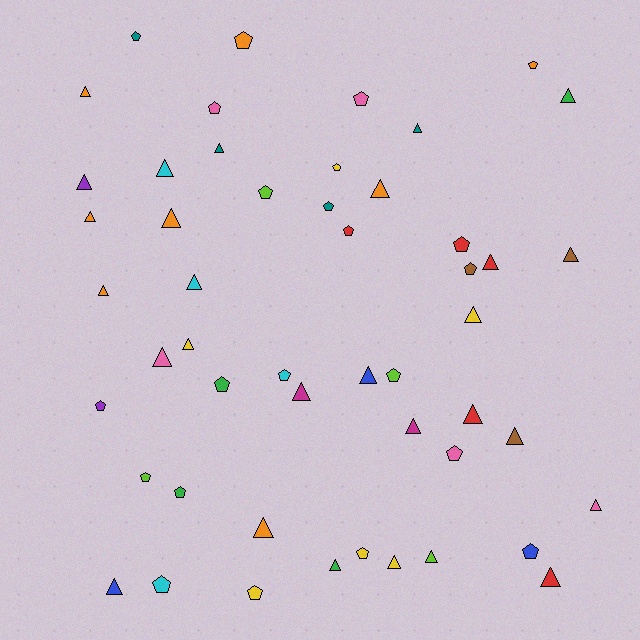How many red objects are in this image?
There are 5 red objects.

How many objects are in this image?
There are 50 objects.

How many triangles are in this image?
There are 28 triangles.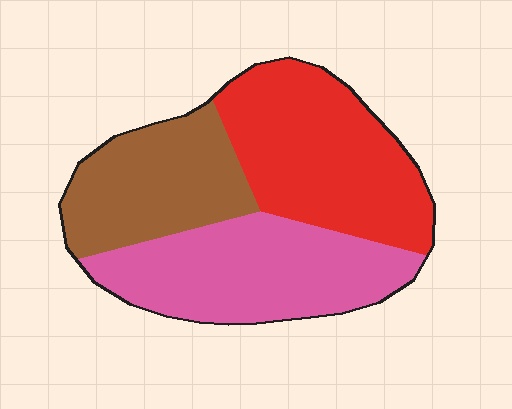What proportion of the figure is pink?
Pink covers about 35% of the figure.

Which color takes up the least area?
Brown, at roughly 25%.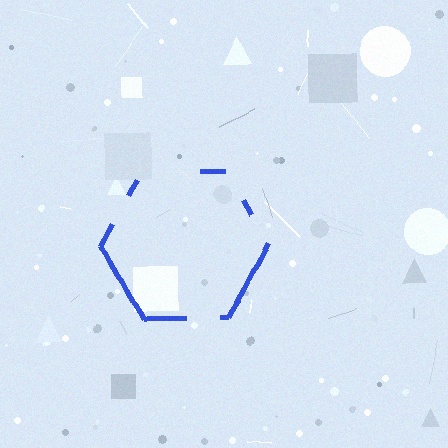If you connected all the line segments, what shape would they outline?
They would outline a hexagon.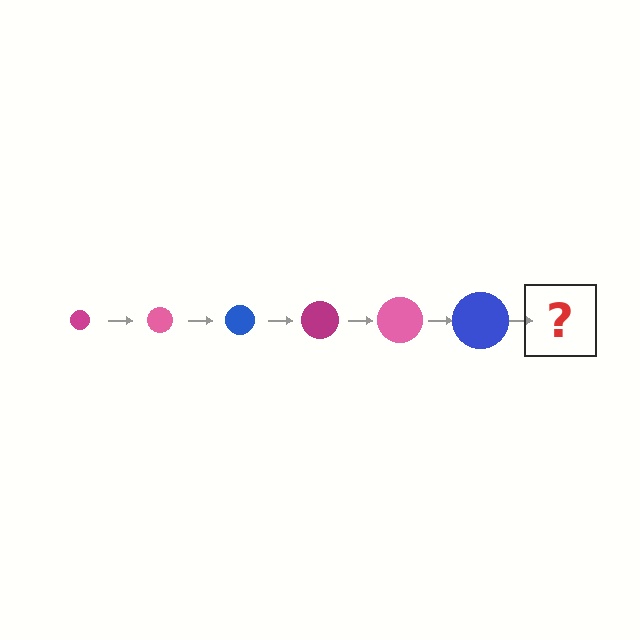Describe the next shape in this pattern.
It should be a magenta circle, larger than the previous one.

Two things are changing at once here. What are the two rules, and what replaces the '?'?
The two rules are that the circle grows larger each step and the color cycles through magenta, pink, and blue. The '?' should be a magenta circle, larger than the previous one.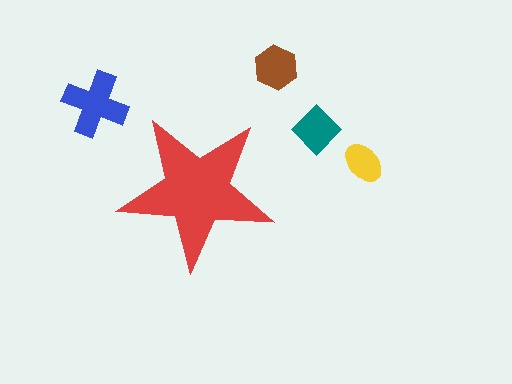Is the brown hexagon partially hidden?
No, the brown hexagon is fully visible.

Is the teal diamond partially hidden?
No, the teal diamond is fully visible.